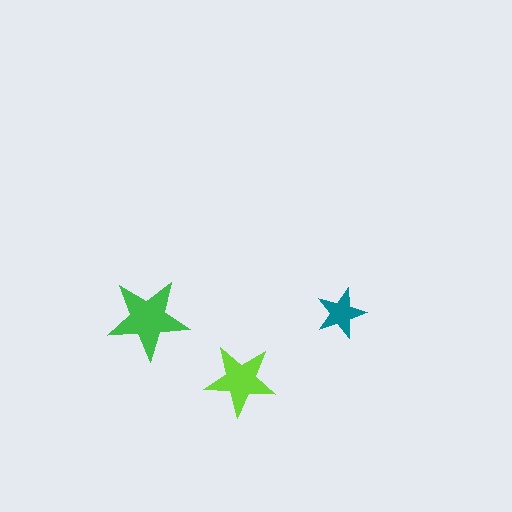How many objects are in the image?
There are 3 objects in the image.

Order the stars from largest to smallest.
the green one, the lime one, the teal one.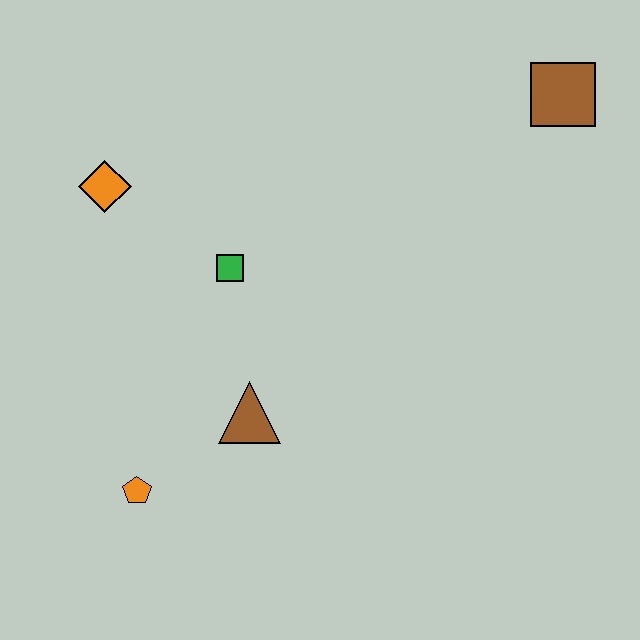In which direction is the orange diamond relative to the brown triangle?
The orange diamond is above the brown triangle.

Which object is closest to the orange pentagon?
The brown triangle is closest to the orange pentagon.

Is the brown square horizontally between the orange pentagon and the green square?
No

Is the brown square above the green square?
Yes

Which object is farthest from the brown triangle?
The brown square is farthest from the brown triangle.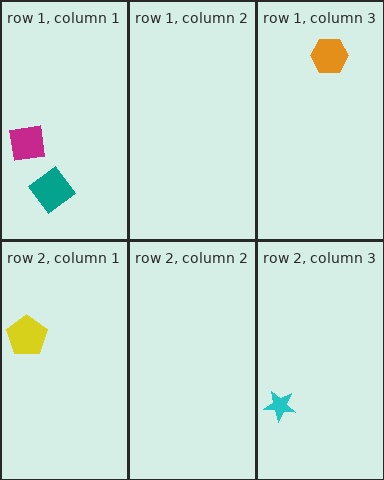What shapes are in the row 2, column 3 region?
The cyan star.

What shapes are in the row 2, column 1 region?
The yellow pentagon.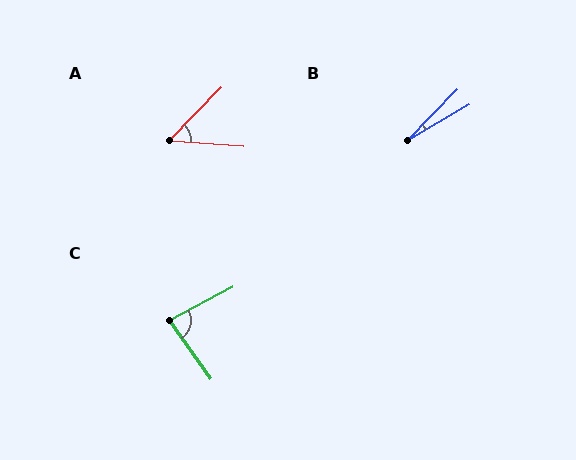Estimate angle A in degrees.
Approximately 50 degrees.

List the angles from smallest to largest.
B (16°), A (50°), C (83°).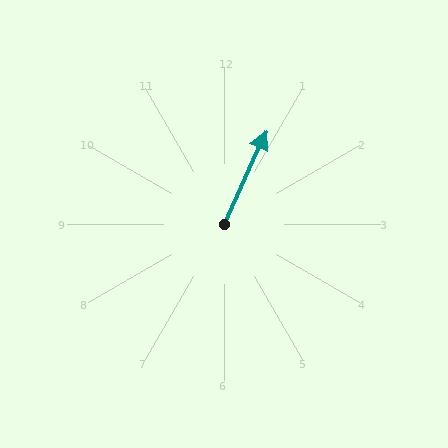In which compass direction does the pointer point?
Northeast.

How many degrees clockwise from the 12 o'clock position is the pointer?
Approximately 24 degrees.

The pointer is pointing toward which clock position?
Roughly 1 o'clock.